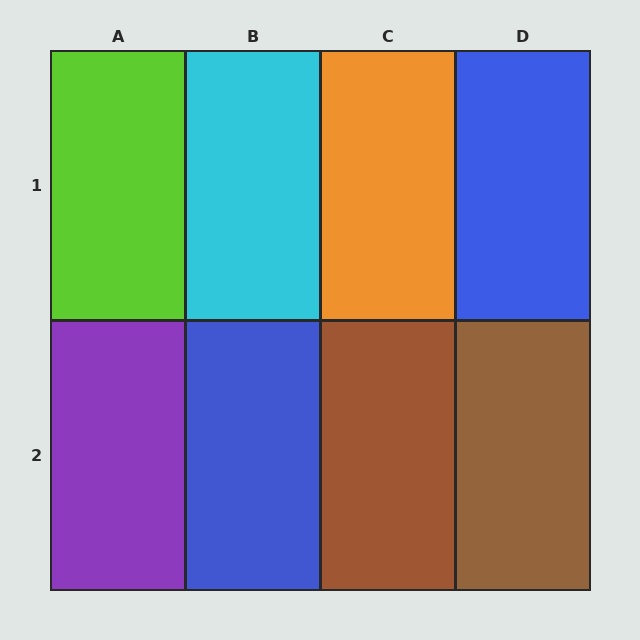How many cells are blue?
2 cells are blue.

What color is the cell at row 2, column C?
Brown.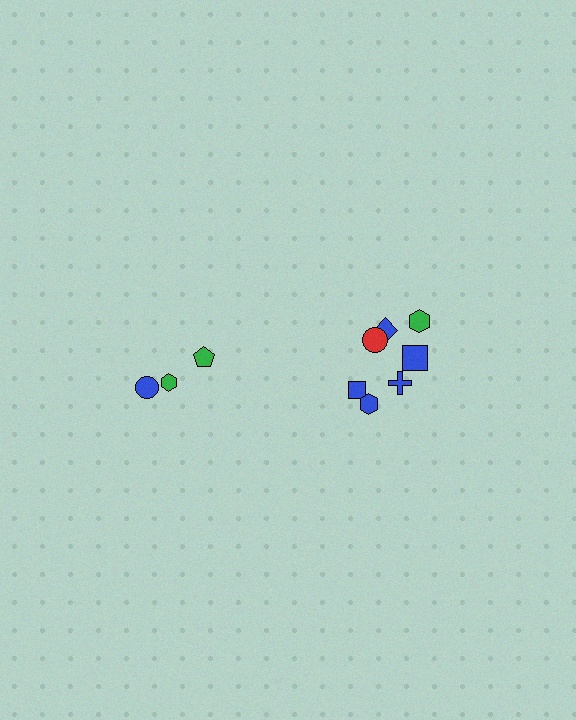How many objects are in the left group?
There are 3 objects.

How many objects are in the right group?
There are 7 objects.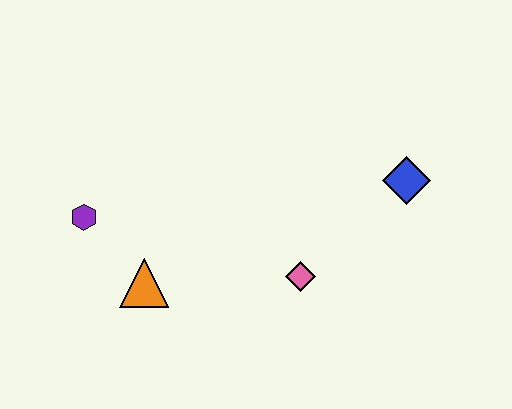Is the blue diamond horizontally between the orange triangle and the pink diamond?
No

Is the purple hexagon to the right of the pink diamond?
No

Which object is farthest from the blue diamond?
The purple hexagon is farthest from the blue diamond.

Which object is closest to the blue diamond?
The pink diamond is closest to the blue diamond.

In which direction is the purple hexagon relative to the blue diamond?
The purple hexagon is to the left of the blue diamond.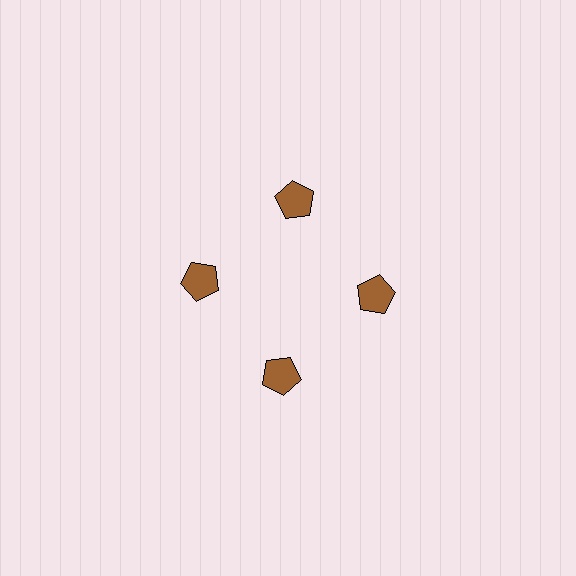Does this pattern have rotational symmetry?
Yes, this pattern has 4-fold rotational symmetry. It looks the same after rotating 90 degrees around the center.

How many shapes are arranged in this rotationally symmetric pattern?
There are 4 shapes, arranged in 4 groups of 1.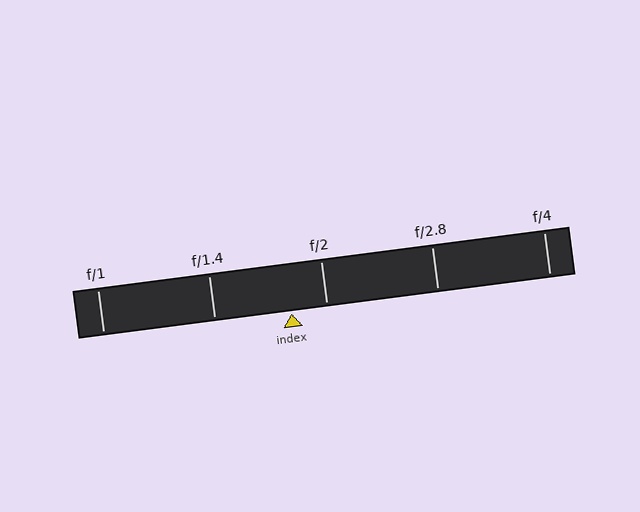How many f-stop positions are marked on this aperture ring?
There are 5 f-stop positions marked.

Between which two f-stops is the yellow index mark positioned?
The index mark is between f/1.4 and f/2.